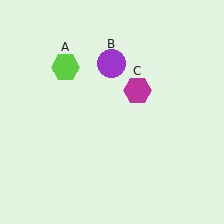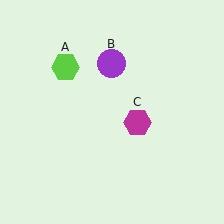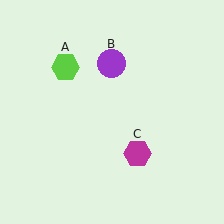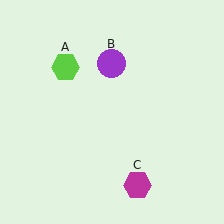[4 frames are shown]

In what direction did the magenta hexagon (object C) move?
The magenta hexagon (object C) moved down.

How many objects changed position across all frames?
1 object changed position: magenta hexagon (object C).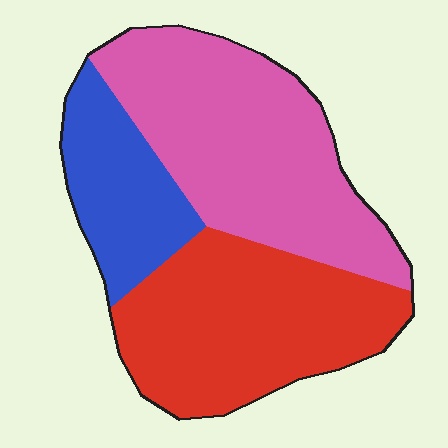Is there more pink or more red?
Pink.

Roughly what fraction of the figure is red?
Red takes up between a quarter and a half of the figure.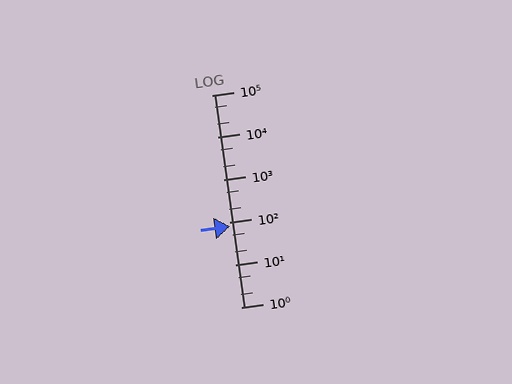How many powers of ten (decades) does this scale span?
The scale spans 5 decades, from 1 to 100000.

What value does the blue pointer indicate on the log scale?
The pointer indicates approximately 81.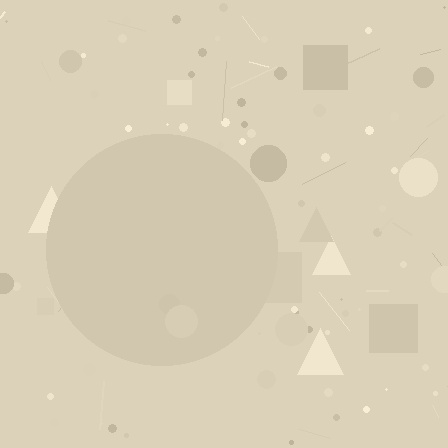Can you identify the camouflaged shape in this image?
The camouflaged shape is a circle.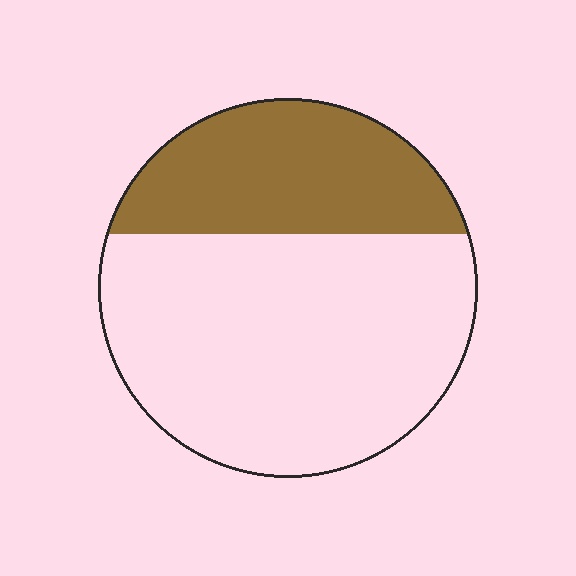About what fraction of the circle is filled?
About one third (1/3).